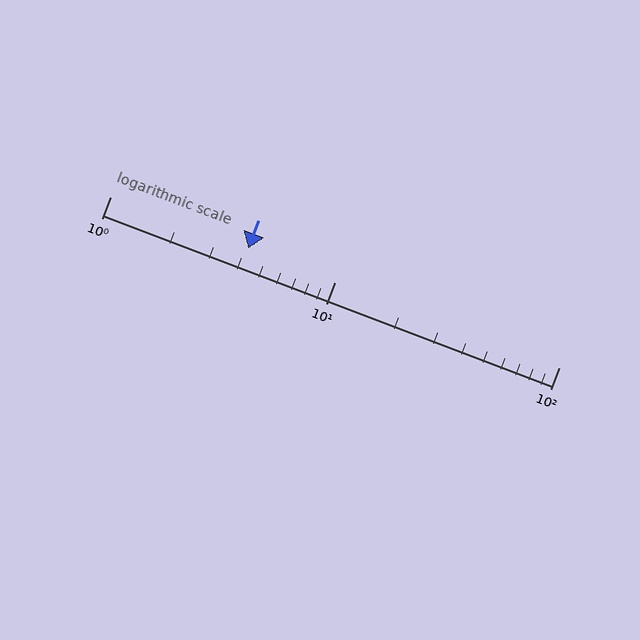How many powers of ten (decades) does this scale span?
The scale spans 2 decades, from 1 to 100.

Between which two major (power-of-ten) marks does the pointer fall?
The pointer is between 1 and 10.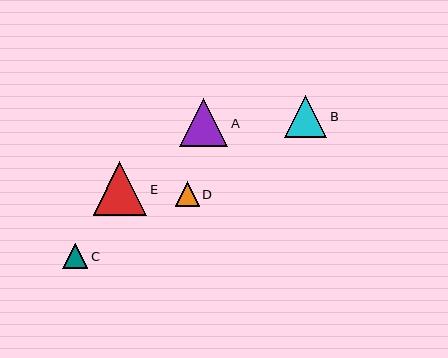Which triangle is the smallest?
Triangle D is the smallest with a size of approximately 24 pixels.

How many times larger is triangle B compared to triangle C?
Triangle B is approximately 1.7 times the size of triangle C.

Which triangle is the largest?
Triangle E is the largest with a size of approximately 53 pixels.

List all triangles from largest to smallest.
From largest to smallest: E, A, B, C, D.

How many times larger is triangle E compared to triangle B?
Triangle E is approximately 1.3 times the size of triangle B.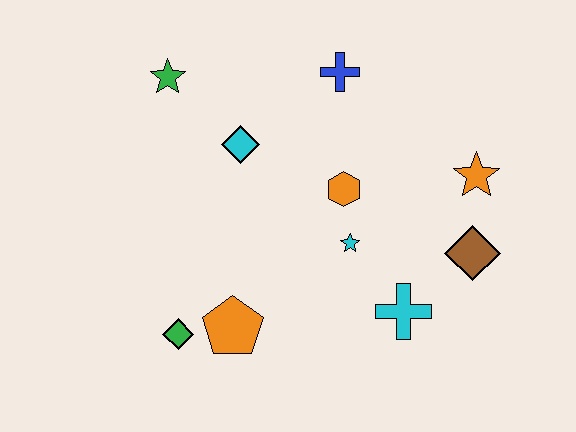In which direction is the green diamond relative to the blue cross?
The green diamond is below the blue cross.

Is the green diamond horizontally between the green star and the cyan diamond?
Yes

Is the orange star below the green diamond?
No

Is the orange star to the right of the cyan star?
Yes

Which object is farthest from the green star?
The brown diamond is farthest from the green star.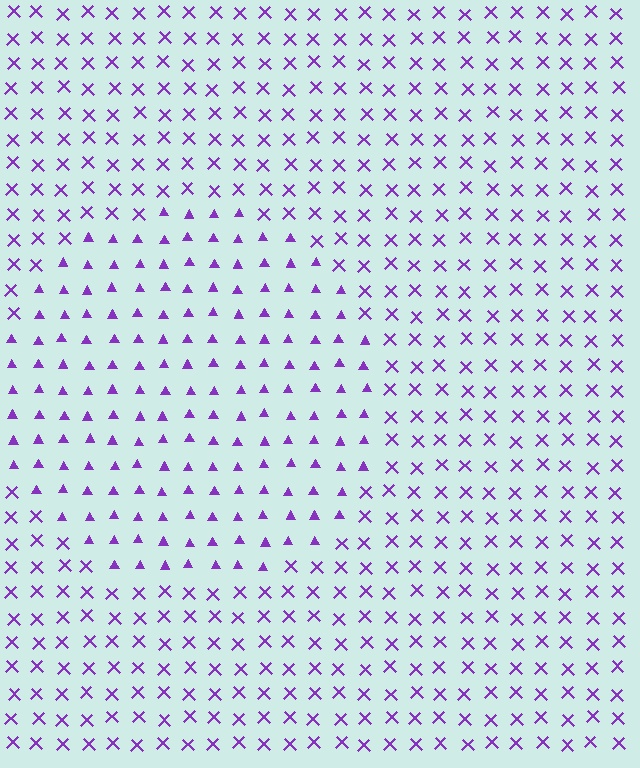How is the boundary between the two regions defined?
The boundary is defined by a change in element shape: triangles inside vs. X marks outside. All elements share the same color and spacing.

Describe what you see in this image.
The image is filled with small purple elements arranged in a uniform grid. A circle-shaped region contains triangles, while the surrounding area contains X marks. The boundary is defined purely by the change in element shape.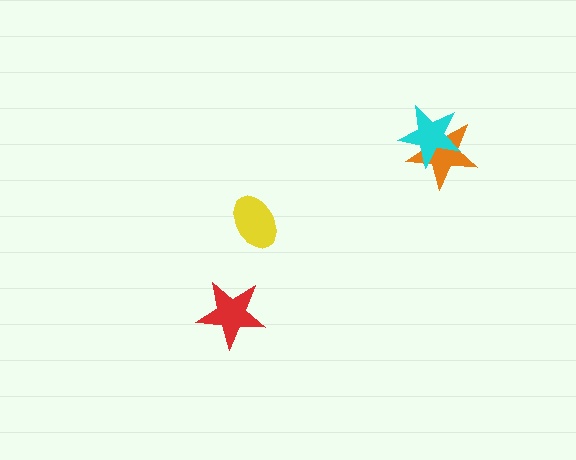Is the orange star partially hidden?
Yes, it is partially covered by another shape.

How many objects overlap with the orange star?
1 object overlaps with the orange star.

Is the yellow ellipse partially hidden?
No, no other shape covers it.